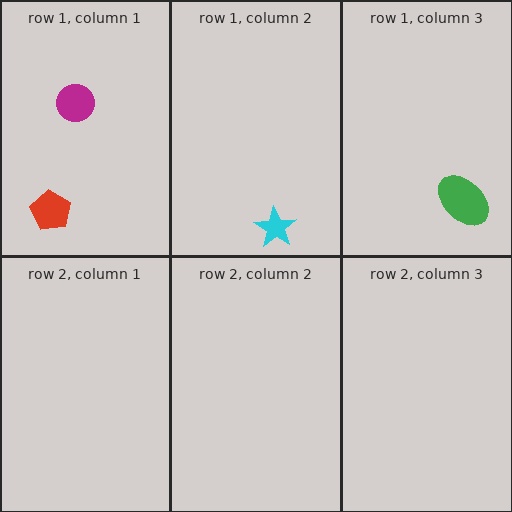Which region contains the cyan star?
The row 1, column 2 region.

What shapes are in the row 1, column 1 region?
The red pentagon, the magenta circle.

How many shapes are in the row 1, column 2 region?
1.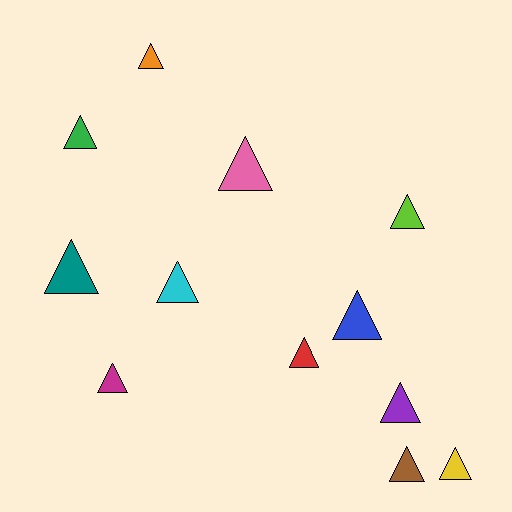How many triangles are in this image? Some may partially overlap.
There are 12 triangles.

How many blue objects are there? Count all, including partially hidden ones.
There is 1 blue object.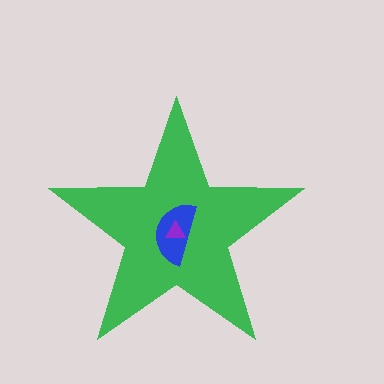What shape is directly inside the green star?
The blue semicircle.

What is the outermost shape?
The green star.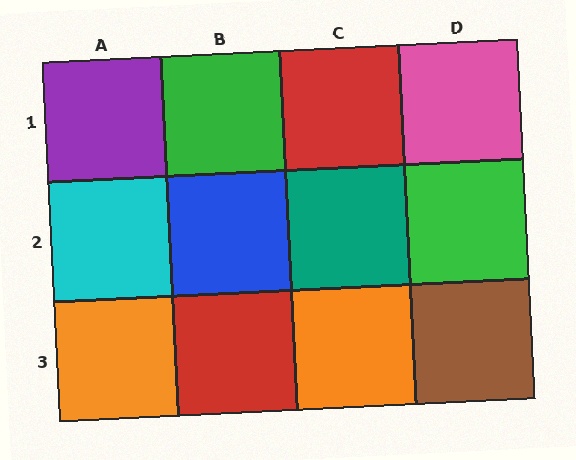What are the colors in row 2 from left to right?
Cyan, blue, teal, green.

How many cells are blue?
1 cell is blue.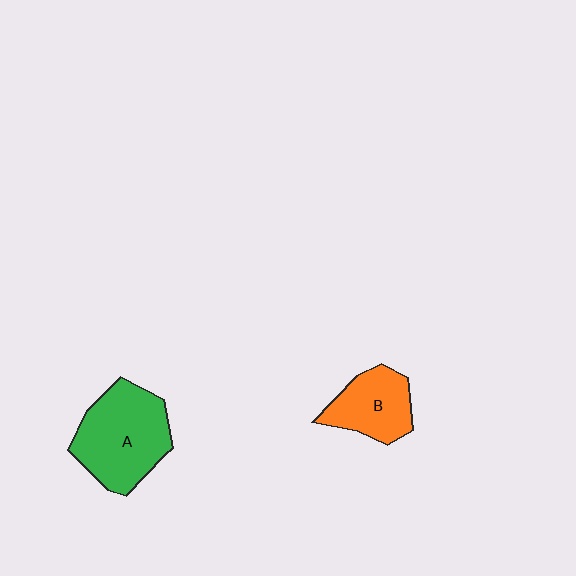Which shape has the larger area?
Shape A (green).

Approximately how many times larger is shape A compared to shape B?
Approximately 1.6 times.